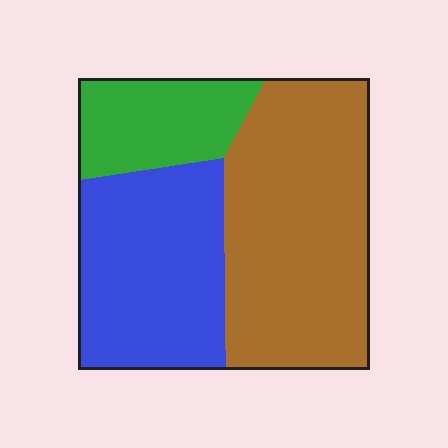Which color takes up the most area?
Brown, at roughly 50%.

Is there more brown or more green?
Brown.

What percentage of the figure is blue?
Blue takes up between a quarter and a half of the figure.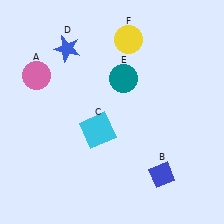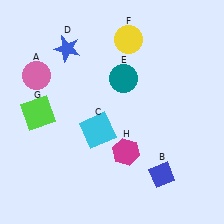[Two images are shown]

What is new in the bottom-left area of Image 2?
A lime square (G) was added in the bottom-left area of Image 2.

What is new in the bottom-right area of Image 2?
A magenta hexagon (H) was added in the bottom-right area of Image 2.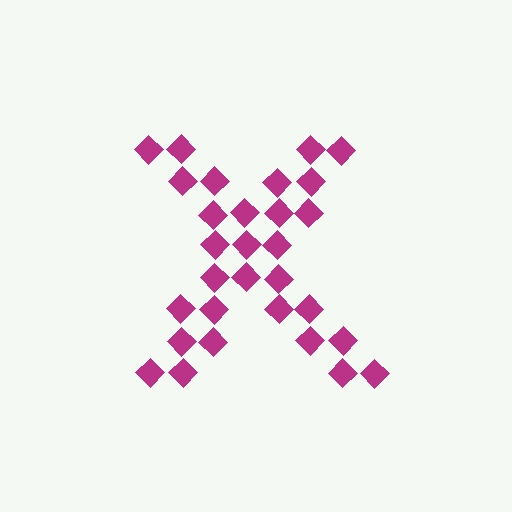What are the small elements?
The small elements are diamonds.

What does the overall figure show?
The overall figure shows the letter X.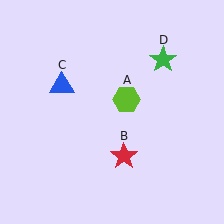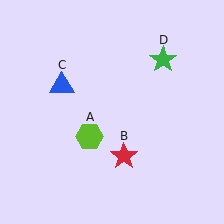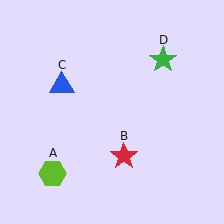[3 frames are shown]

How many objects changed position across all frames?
1 object changed position: lime hexagon (object A).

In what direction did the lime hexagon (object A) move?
The lime hexagon (object A) moved down and to the left.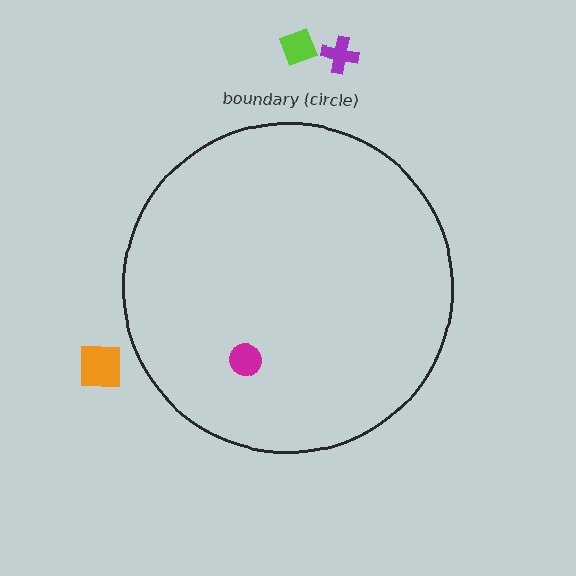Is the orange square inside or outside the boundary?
Outside.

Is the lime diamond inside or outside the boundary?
Outside.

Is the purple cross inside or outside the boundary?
Outside.